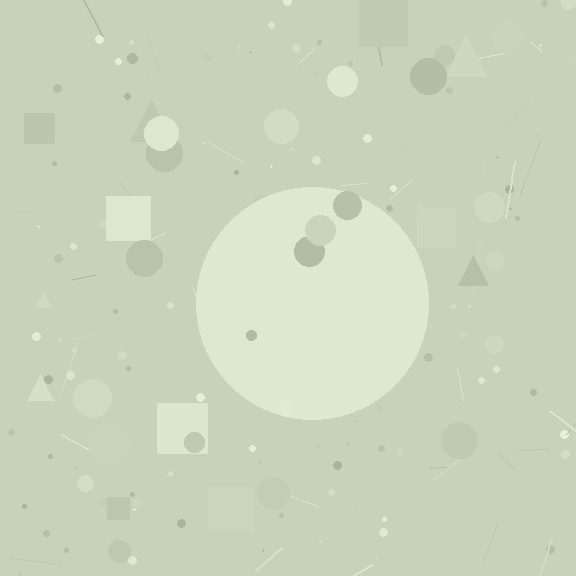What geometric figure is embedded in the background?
A circle is embedded in the background.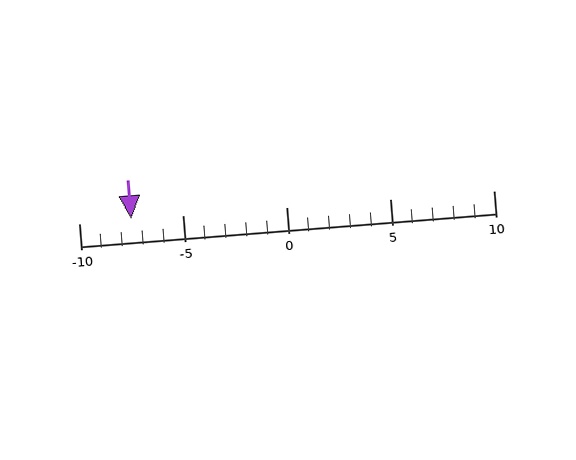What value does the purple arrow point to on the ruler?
The purple arrow points to approximately -8.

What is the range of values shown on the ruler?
The ruler shows values from -10 to 10.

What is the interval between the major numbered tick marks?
The major tick marks are spaced 5 units apart.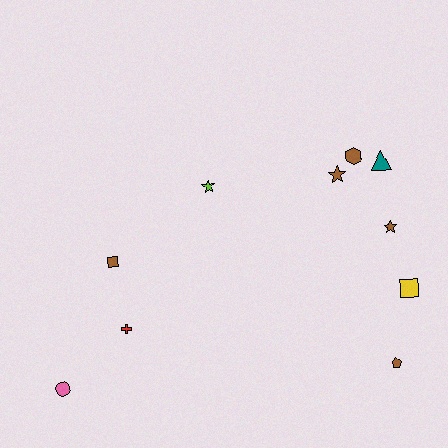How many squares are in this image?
There are 2 squares.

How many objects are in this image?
There are 10 objects.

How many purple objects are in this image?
There are no purple objects.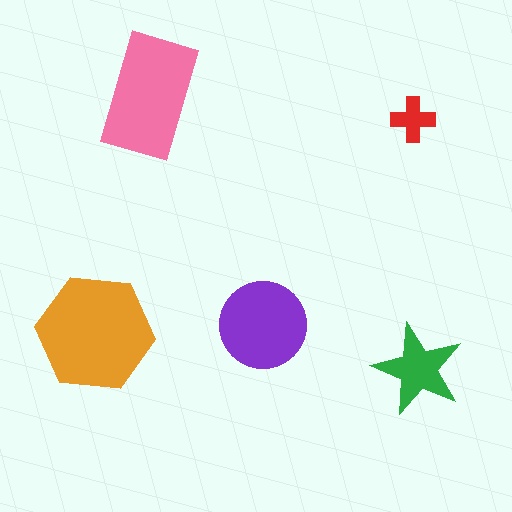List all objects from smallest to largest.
The red cross, the green star, the purple circle, the pink rectangle, the orange hexagon.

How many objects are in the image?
There are 5 objects in the image.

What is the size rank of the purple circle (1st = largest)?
3rd.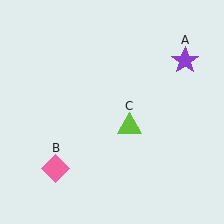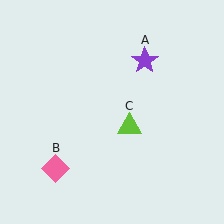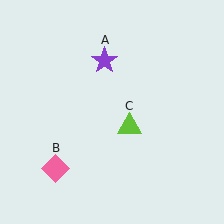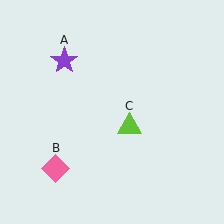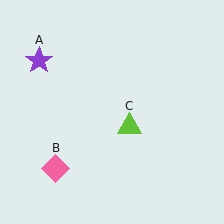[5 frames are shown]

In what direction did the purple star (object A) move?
The purple star (object A) moved left.